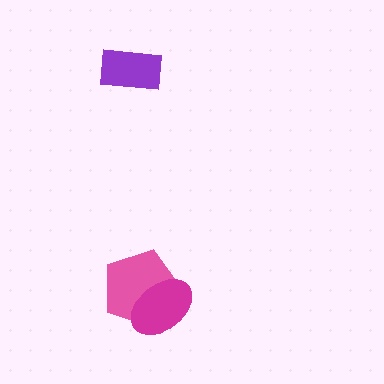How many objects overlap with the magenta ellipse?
1 object overlaps with the magenta ellipse.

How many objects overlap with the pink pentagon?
1 object overlaps with the pink pentagon.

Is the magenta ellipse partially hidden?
No, no other shape covers it.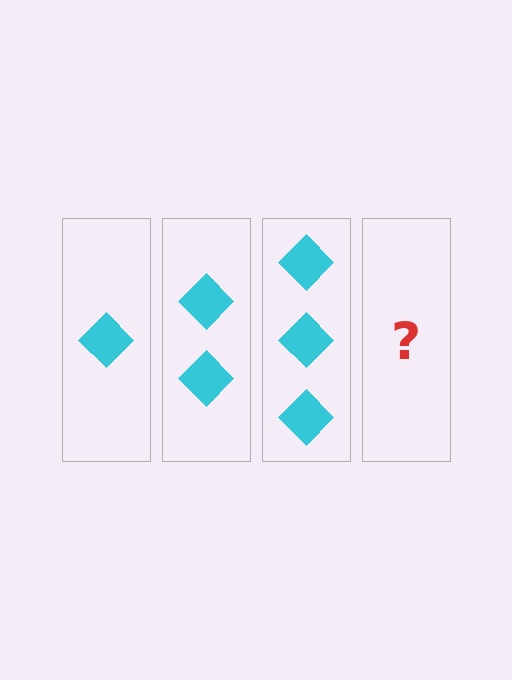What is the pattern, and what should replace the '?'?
The pattern is that each step adds one more diamond. The '?' should be 4 diamonds.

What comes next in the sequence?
The next element should be 4 diamonds.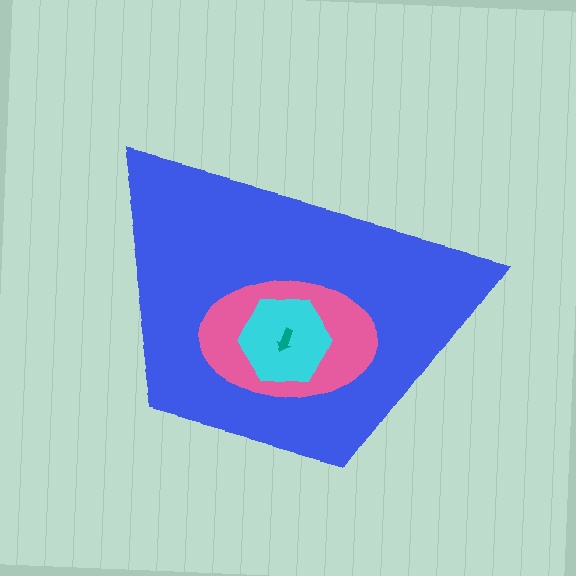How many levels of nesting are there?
4.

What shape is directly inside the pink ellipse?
The cyan hexagon.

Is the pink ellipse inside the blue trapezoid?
Yes.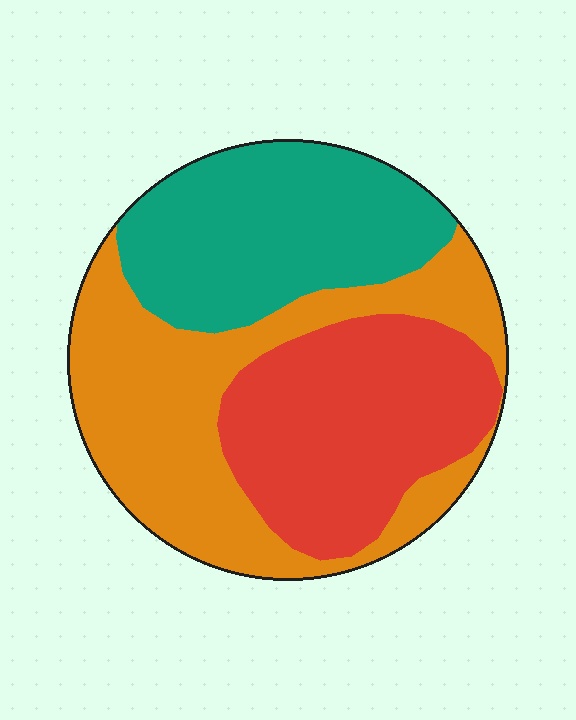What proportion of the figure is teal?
Teal takes up between a quarter and a half of the figure.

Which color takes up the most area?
Orange, at roughly 40%.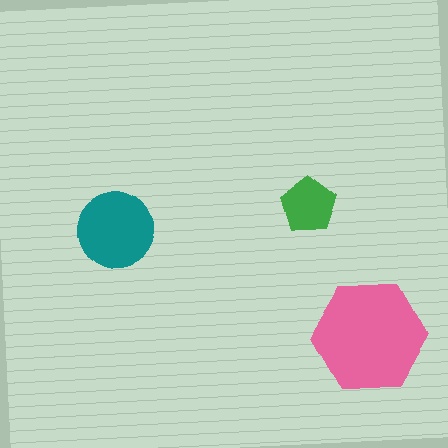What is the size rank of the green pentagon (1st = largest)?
3rd.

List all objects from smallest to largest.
The green pentagon, the teal circle, the pink hexagon.